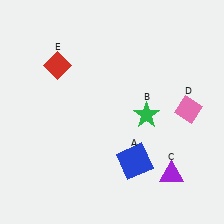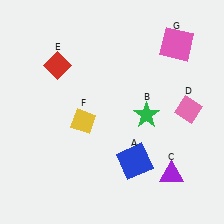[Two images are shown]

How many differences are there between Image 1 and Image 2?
There are 2 differences between the two images.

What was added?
A yellow diamond (F), a pink square (G) were added in Image 2.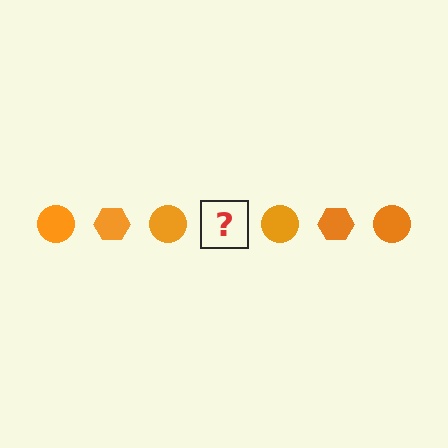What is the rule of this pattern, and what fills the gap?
The rule is that the pattern cycles through circle, hexagon shapes in orange. The gap should be filled with an orange hexagon.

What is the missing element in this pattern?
The missing element is an orange hexagon.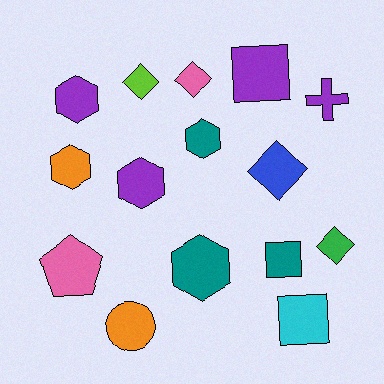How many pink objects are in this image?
There are 2 pink objects.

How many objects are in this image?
There are 15 objects.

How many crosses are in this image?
There is 1 cross.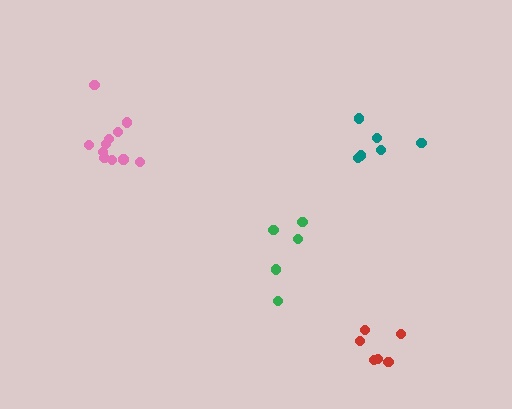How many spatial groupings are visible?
There are 4 spatial groupings.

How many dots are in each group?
Group 1: 6 dots, Group 2: 6 dots, Group 3: 11 dots, Group 4: 6 dots (29 total).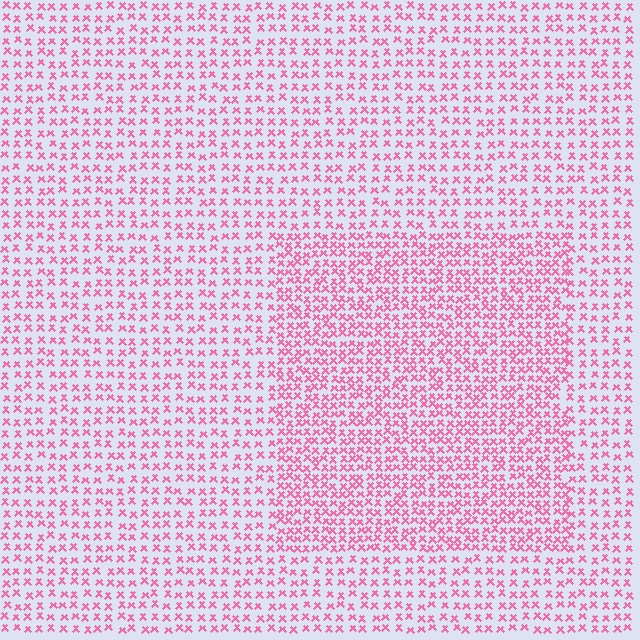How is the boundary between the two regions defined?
The boundary is defined by a change in element density (approximately 1.7x ratio). All elements are the same color, size, and shape.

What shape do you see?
I see a rectangle.